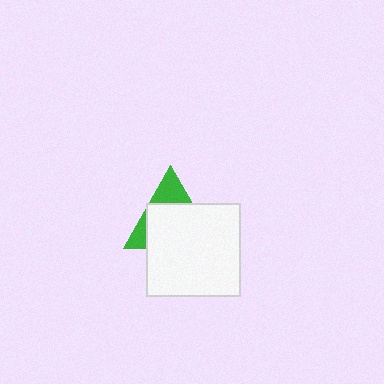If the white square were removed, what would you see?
You would see the complete green triangle.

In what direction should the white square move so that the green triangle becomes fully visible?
The white square should move down. That is the shortest direction to clear the overlap and leave the green triangle fully visible.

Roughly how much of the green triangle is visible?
A small part of it is visible (roughly 32%).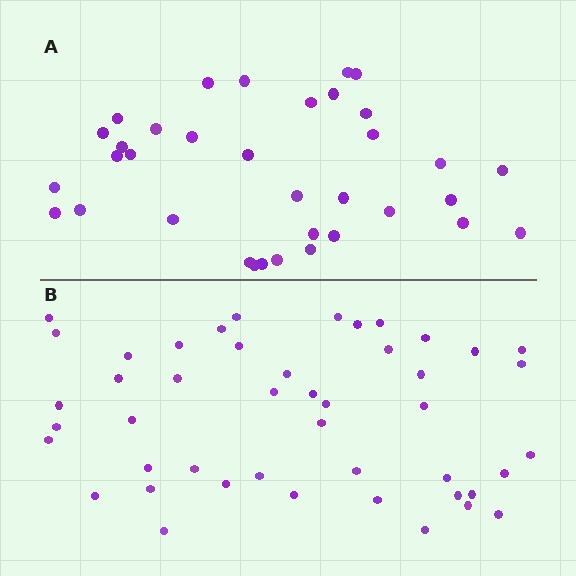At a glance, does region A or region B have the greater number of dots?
Region B (the bottom region) has more dots.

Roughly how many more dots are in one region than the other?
Region B has roughly 12 or so more dots than region A.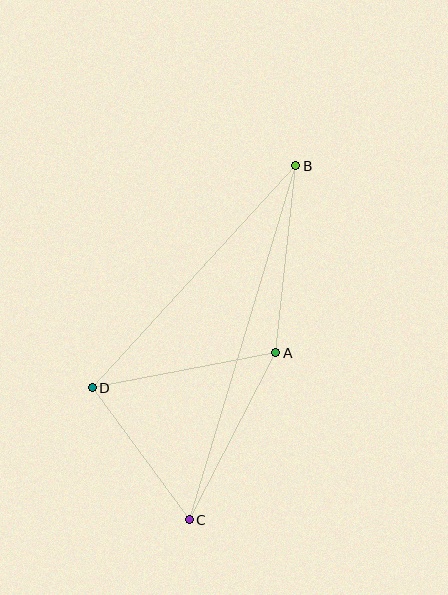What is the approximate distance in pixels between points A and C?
The distance between A and C is approximately 188 pixels.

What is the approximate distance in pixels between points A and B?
The distance between A and B is approximately 188 pixels.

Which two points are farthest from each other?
Points B and C are farthest from each other.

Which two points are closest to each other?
Points C and D are closest to each other.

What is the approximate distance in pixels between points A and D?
The distance between A and D is approximately 187 pixels.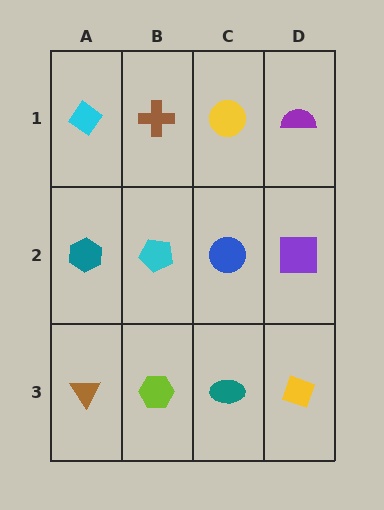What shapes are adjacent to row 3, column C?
A blue circle (row 2, column C), a lime hexagon (row 3, column B), a yellow diamond (row 3, column D).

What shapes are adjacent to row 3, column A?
A teal hexagon (row 2, column A), a lime hexagon (row 3, column B).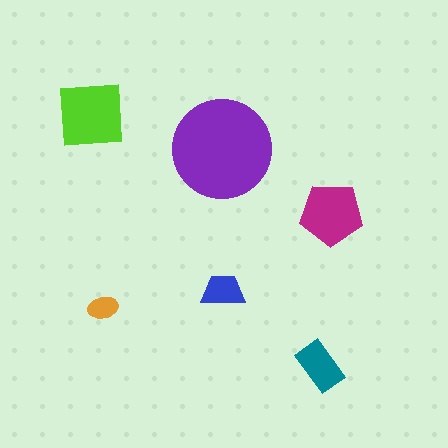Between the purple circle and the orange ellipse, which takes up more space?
The purple circle.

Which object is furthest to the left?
The lime square is leftmost.